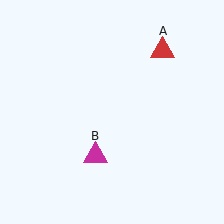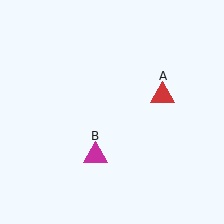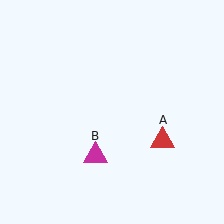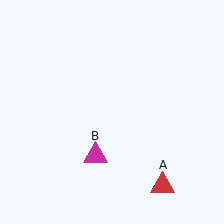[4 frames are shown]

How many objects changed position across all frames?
1 object changed position: red triangle (object A).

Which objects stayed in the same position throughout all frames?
Magenta triangle (object B) remained stationary.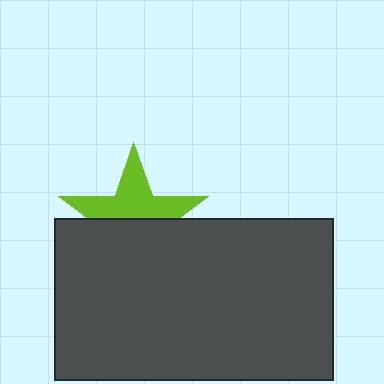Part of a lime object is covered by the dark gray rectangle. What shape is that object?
It is a star.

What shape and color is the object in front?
The object in front is a dark gray rectangle.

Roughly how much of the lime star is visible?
About half of it is visible (roughly 50%).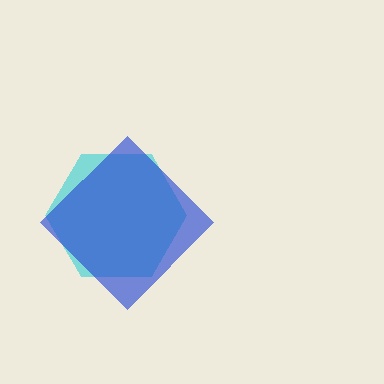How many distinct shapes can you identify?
There are 2 distinct shapes: a cyan hexagon, a blue diamond.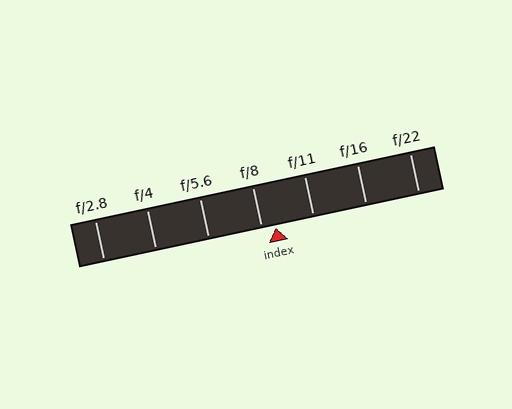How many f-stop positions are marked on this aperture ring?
There are 7 f-stop positions marked.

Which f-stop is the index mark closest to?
The index mark is closest to f/8.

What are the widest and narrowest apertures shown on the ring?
The widest aperture shown is f/2.8 and the narrowest is f/22.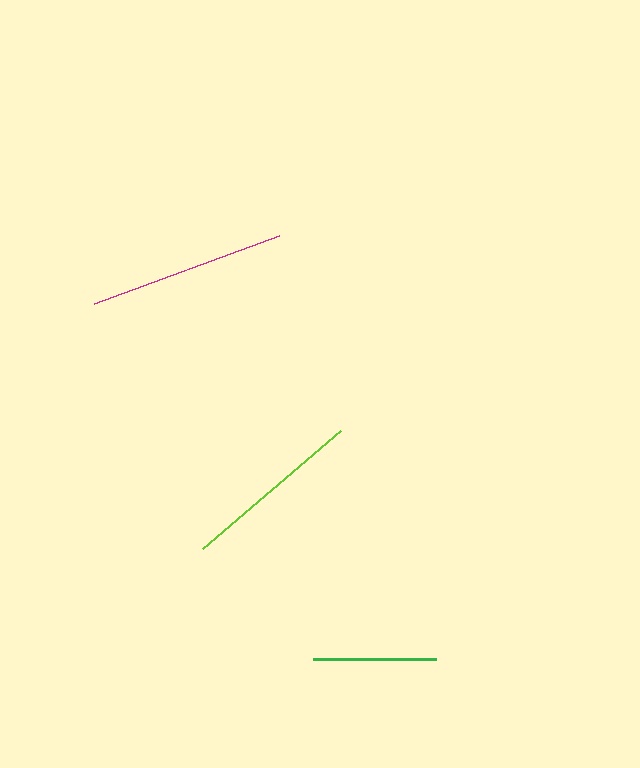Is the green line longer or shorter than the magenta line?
The magenta line is longer than the green line.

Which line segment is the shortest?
The green line is the shortest at approximately 123 pixels.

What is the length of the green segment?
The green segment is approximately 123 pixels long.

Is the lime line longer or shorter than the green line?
The lime line is longer than the green line.